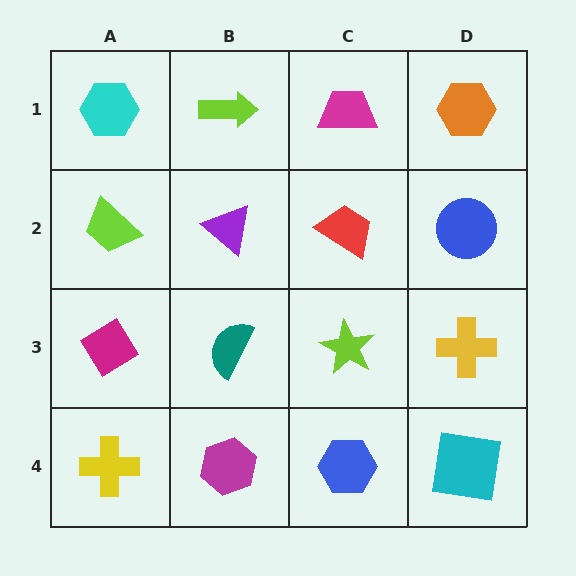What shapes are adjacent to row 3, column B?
A purple triangle (row 2, column B), a magenta hexagon (row 4, column B), a magenta diamond (row 3, column A), a lime star (row 3, column C).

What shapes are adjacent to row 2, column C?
A magenta trapezoid (row 1, column C), a lime star (row 3, column C), a purple triangle (row 2, column B), a blue circle (row 2, column D).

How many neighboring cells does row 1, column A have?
2.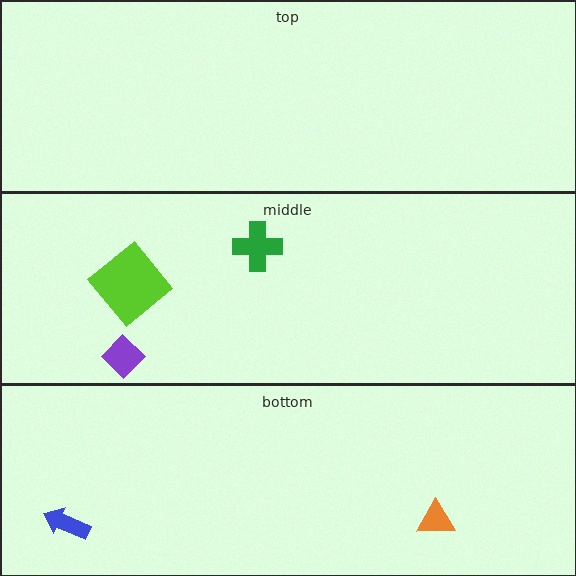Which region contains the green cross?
The middle region.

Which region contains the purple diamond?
The middle region.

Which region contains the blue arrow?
The bottom region.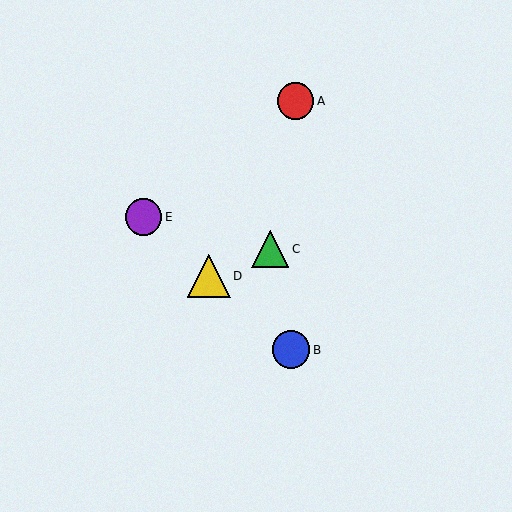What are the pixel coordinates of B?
Object B is at (291, 350).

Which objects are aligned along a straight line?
Objects B, D, E are aligned along a straight line.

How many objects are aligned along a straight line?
3 objects (B, D, E) are aligned along a straight line.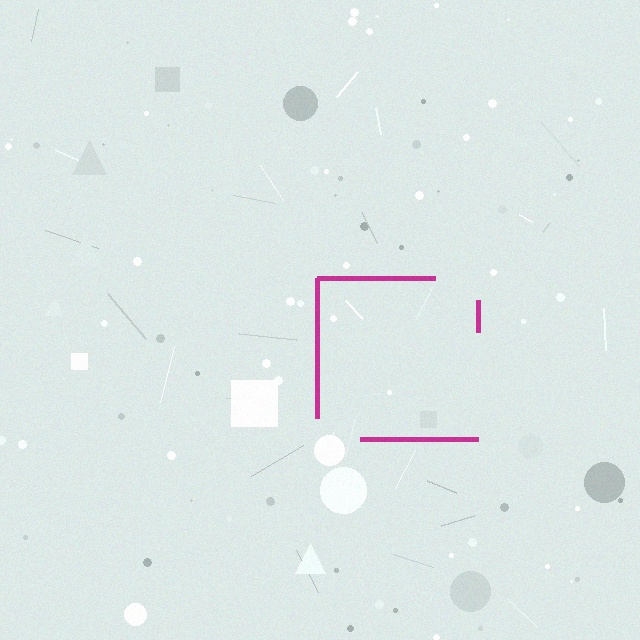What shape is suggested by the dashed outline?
The dashed outline suggests a square.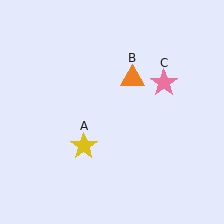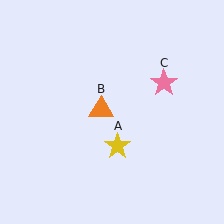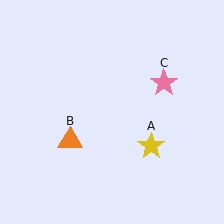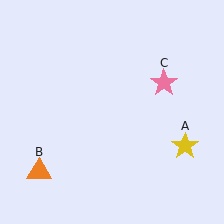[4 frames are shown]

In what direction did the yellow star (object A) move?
The yellow star (object A) moved right.